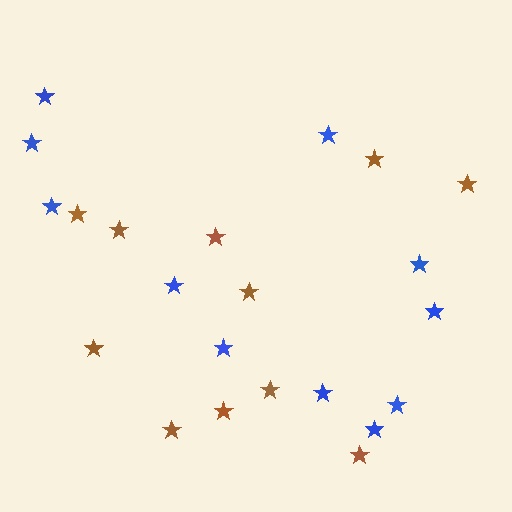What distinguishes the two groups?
There are 2 groups: one group of blue stars (11) and one group of brown stars (11).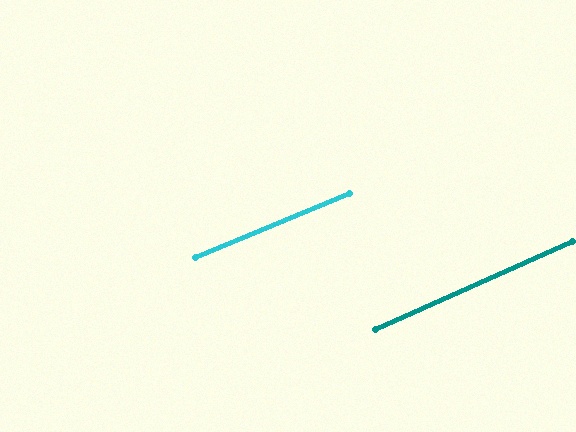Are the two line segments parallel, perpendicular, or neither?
Parallel — their directions differ by only 1.4°.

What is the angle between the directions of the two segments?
Approximately 1 degree.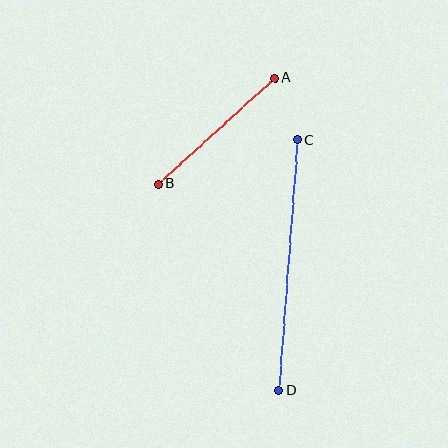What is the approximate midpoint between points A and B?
The midpoint is at approximately (216, 131) pixels.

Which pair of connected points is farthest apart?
Points C and D are farthest apart.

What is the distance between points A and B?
The distance is approximately 157 pixels.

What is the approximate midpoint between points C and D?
The midpoint is at approximately (288, 265) pixels.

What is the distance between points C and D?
The distance is approximately 251 pixels.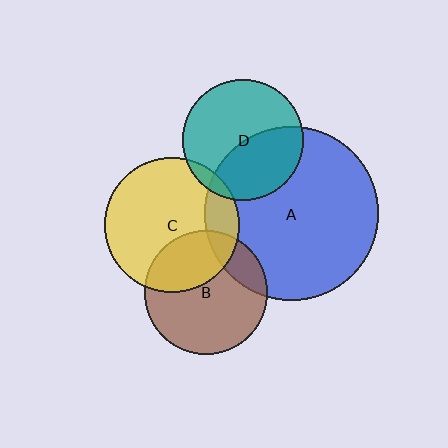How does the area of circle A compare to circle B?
Approximately 2.0 times.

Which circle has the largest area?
Circle A (blue).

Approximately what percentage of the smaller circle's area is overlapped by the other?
Approximately 5%.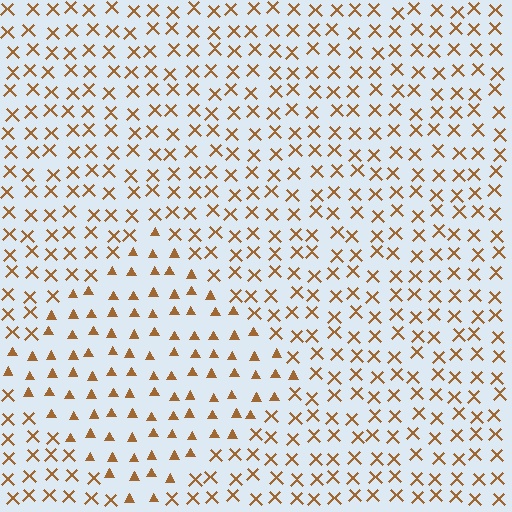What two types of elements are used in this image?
The image uses triangles inside the diamond region and X marks outside it.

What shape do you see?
I see a diamond.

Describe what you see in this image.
The image is filled with small brown elements arranged in a uniform grid. A diamond-shaped region contains triangles, while the surrounding area contains X marks. The boundary is defined purely by the change in element shape.